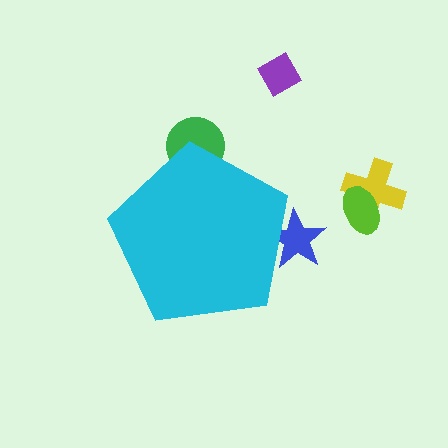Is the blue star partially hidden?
Yes, the blue star is partially hidden behind the cyan pentagon.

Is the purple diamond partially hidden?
No, the purple diamond is fully visible.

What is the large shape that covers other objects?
A cyan pentagon.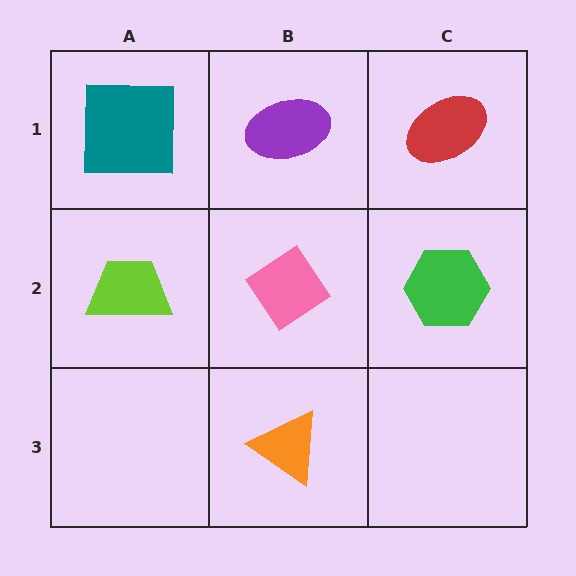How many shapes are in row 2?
3 shapes.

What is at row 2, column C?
A green hexagon.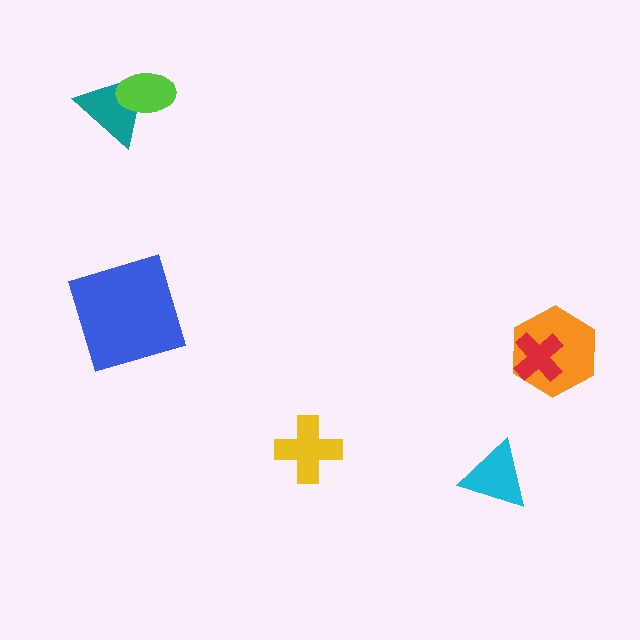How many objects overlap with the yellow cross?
0 objects overlap with the yellow cross.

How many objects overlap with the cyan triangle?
0 objects overlap with the cyan triangle.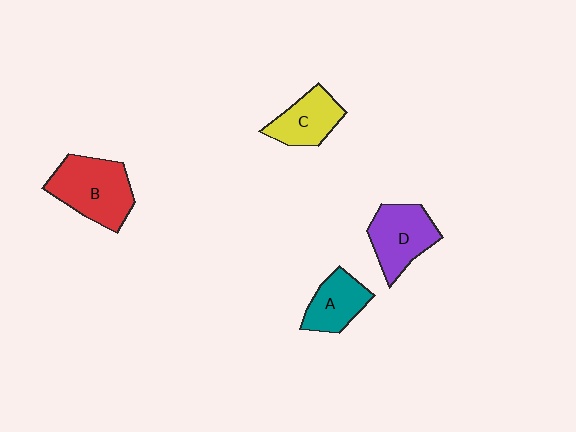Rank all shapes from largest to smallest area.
From largest to smallest: B (red), D (purple), C (yellow), A (teal).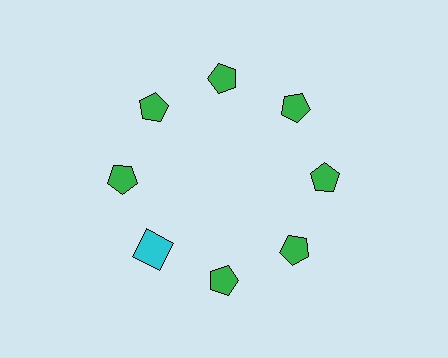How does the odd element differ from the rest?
It differs in both color (cyan instead of green) and shape (square instead of pentagon).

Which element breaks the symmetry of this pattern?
The cyan square at roughly the 8 o'clock position breaks the symmetry. All other shapes are green pentagons.